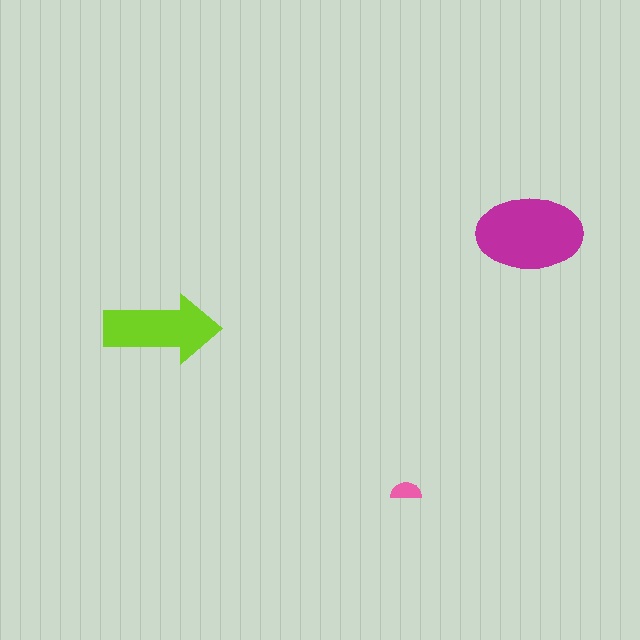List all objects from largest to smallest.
The magenta ellipse, the lime arrow, the pink semicircle.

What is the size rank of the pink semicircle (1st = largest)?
3rd.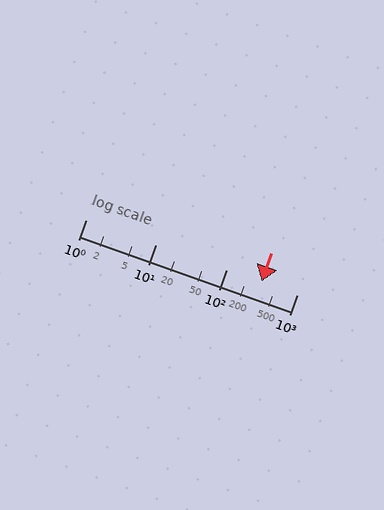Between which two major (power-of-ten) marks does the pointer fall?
The pointer is between 100 and 1000.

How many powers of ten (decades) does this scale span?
The scale spans 3 decades, from 1 to 1000.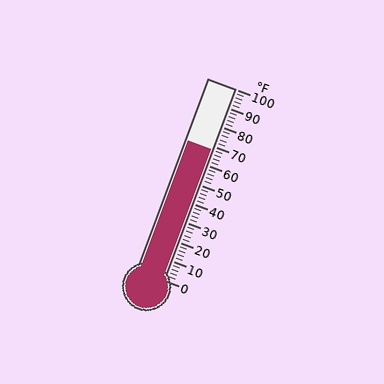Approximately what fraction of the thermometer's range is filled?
The thermometer is filled to approximately 70% of its range.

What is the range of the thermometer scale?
The thermometer scale ranges from 0°F to 100°F.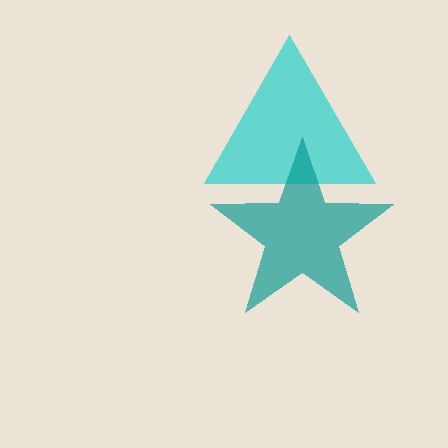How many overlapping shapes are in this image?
There are 2 overlapping shapes in the image.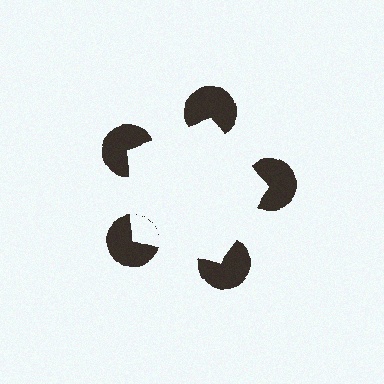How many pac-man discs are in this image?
There are 5 — one at each vertex of the illusory pentagon.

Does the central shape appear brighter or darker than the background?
It typically appears slightly brighter than the background, even though no actual brightness change is drawn.